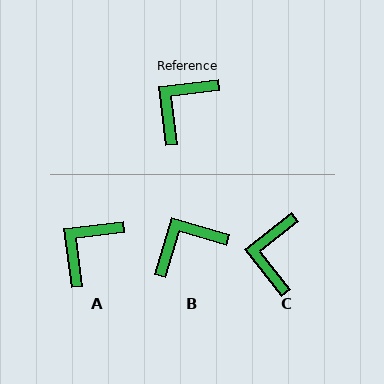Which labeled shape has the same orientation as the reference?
A.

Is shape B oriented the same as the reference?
No, it is off by about 23 degrees.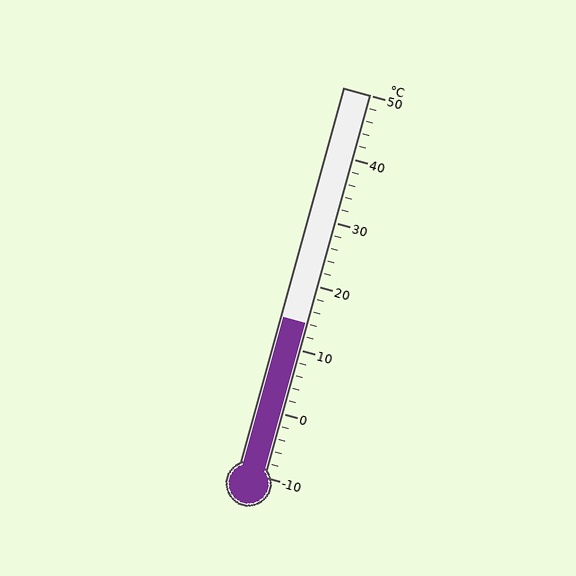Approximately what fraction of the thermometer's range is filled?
The thermometer is filled to approximately 40% of its range.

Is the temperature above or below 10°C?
The temperature is above 10°C.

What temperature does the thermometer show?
The thermometer shows approximately 14°C.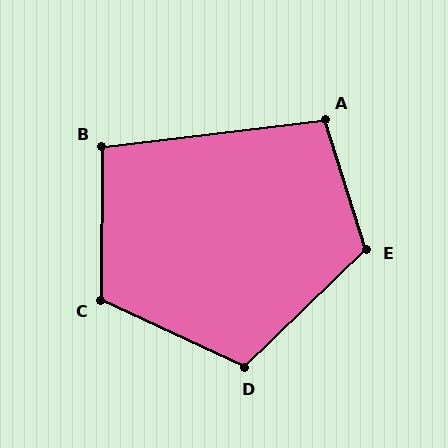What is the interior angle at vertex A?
Approximately 101 degrees (obtuse).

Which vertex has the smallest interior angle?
B, at approximately 97 degrees.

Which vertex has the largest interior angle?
E, at approximately 116 degrees.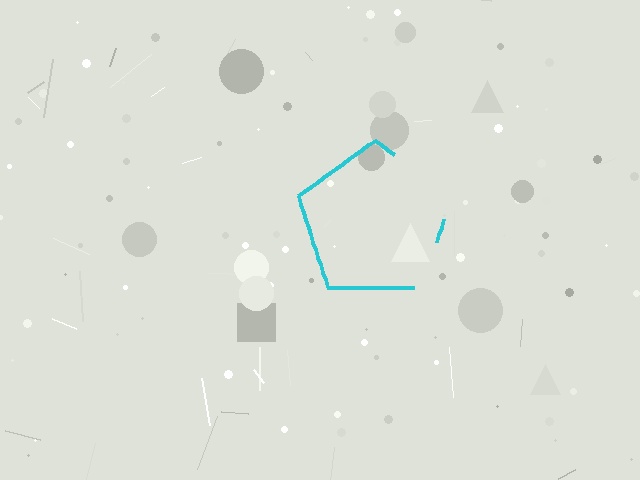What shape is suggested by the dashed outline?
The dashed outline suggests a pentagon.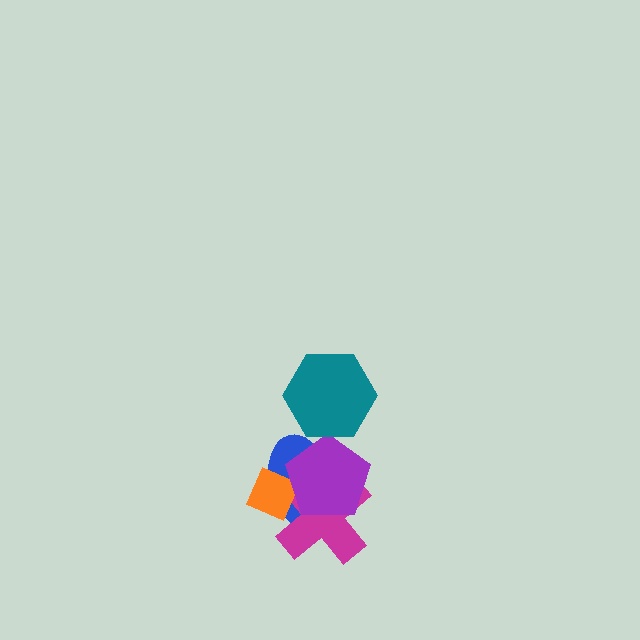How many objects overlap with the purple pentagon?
3 objects overlap with the purple pentagon.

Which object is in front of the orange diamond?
The purple pentagon is in front of the orange diamond.